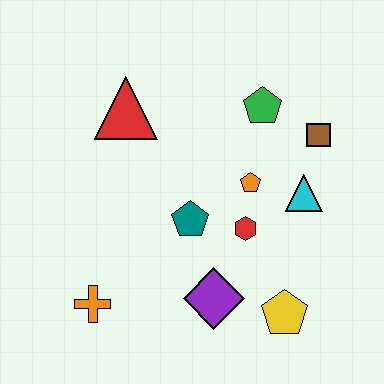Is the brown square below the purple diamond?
No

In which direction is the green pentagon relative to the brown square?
The green pentagon is to the left of the brown square.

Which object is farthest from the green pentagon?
The orange cross is farthest from the green pentagon.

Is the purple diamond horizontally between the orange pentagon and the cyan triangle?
No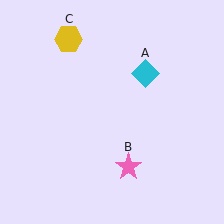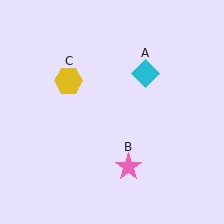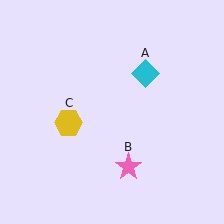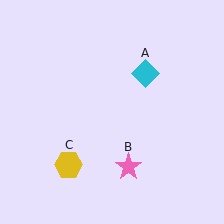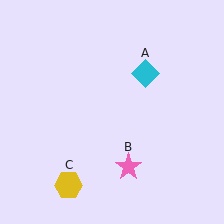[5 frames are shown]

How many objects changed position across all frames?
1 object changed position: yellow hexagon (object C).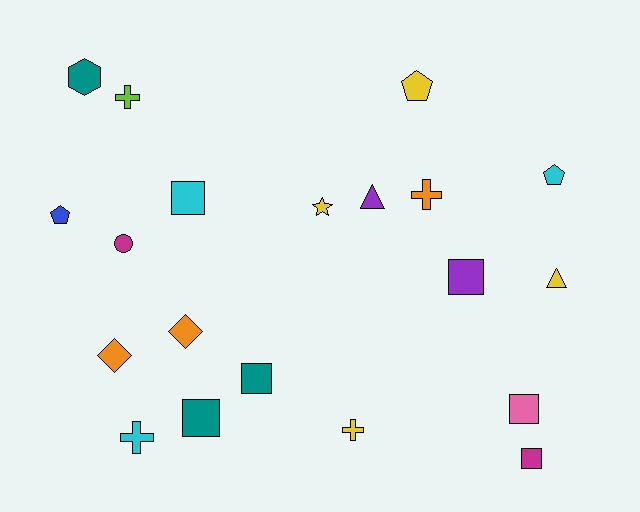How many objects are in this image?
There are 20 objects.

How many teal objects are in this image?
There are 3 teal objects.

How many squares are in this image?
There are 6 squares.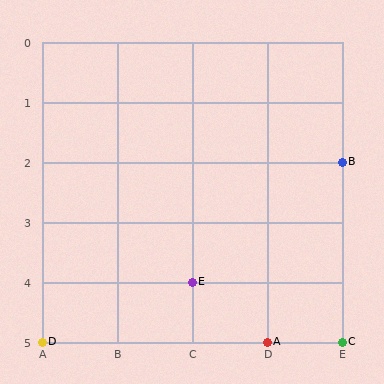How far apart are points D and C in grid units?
Points D and C are 4 columns apart.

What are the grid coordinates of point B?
Point B is at grid coordinates (E, 2).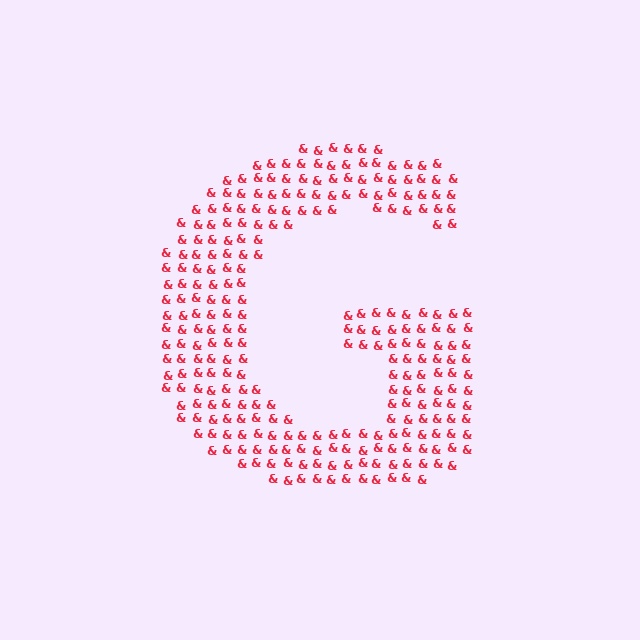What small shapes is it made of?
It is made of small ampersands.